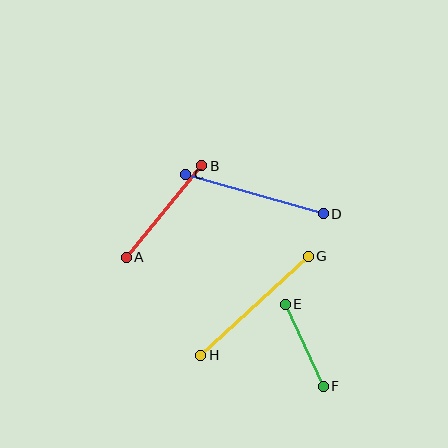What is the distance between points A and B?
The distance is approximately 119 pixels.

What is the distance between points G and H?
The distance is approximately 146 pixels.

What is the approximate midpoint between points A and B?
The midpoint is at approximately (164, 211) pixels.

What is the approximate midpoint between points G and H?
The midpoint is at approximately (255, 306) pixels.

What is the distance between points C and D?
The distance is approximately 143 pixels.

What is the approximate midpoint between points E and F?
The midpoint is at approximately (304, 345) pixels.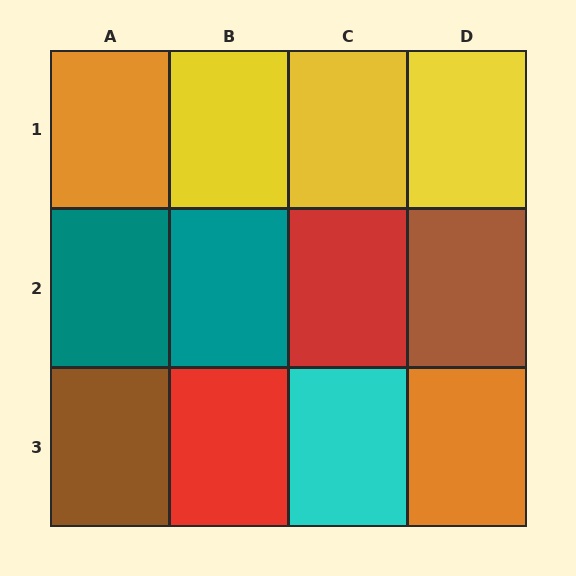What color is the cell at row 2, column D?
Brown.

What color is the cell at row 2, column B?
Teal.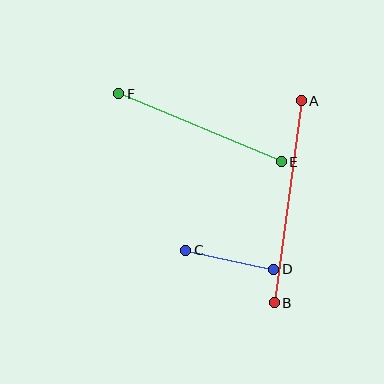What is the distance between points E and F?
The distance is approximately 176 pixels.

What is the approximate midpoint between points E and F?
The midpoint is at approximately (200, 128) pixels.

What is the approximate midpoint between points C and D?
The midpoint is at approximately (230, 260) pixels.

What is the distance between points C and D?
The distance is approximately 90 pixels.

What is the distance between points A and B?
The distance is approximately 204 pixels.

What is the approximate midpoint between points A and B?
The midpoint is at approximately (288, 202) pixels.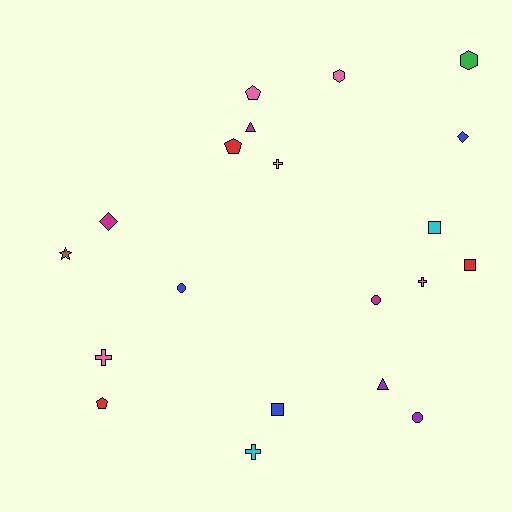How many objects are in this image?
There are 20 objects.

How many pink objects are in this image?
There are 4 pink objects.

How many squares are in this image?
There are 3 squares.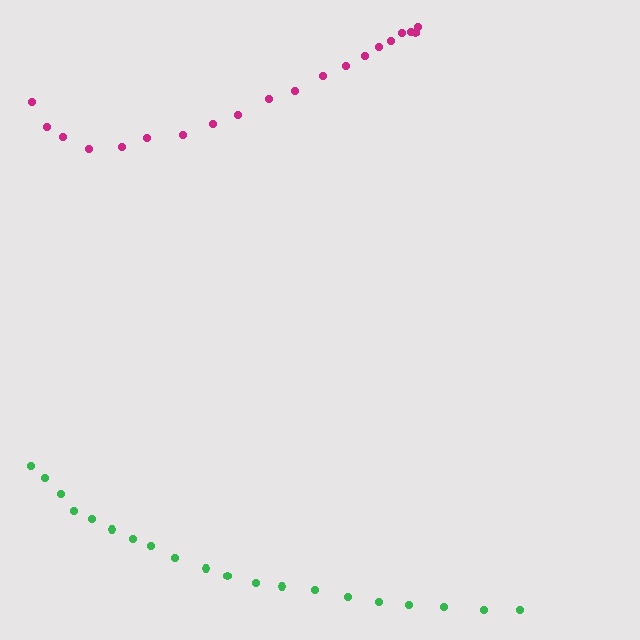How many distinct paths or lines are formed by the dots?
There are 2 distinct paths.